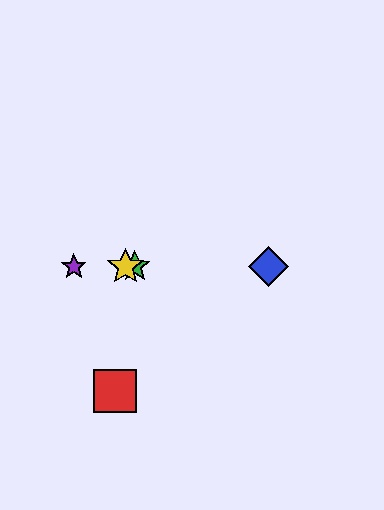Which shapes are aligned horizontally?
The blue diamond, the green star, the yellow star, the purple star are aligned horizontally.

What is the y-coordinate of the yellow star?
The yellow star is at y≈267.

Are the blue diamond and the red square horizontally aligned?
No, the blue diamond is at y≈267 and the red square is at y≈391.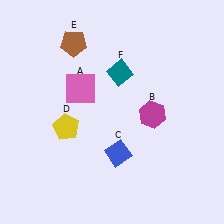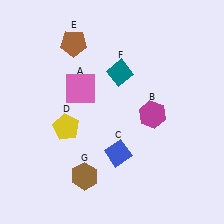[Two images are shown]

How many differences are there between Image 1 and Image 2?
There is 1 difference between the two images.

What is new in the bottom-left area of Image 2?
A brown hexagon (G) was added in the bottom-left area of Image 2.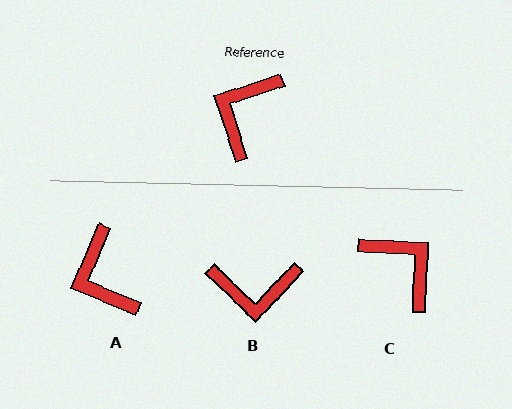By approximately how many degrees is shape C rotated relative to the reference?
Approximately 111 degrees clockwise.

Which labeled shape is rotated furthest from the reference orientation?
B, about 118 degrees away.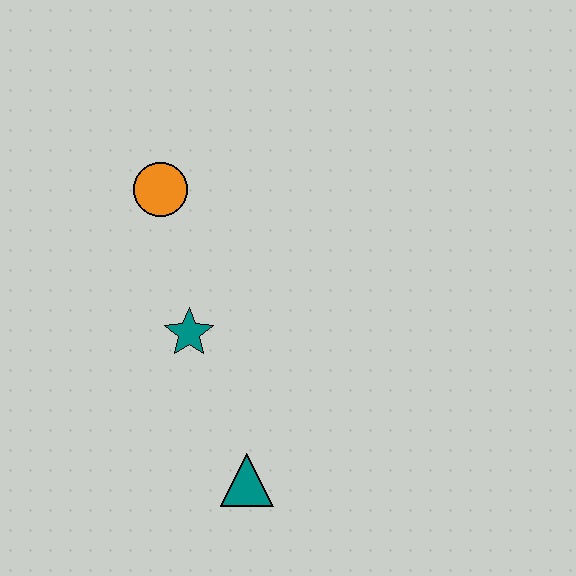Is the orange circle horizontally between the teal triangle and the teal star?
No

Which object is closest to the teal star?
The orange circle is closest to the teal star.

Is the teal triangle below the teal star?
Yes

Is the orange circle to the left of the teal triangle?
Yes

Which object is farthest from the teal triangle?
The orange circle is farthest from the teal triangle.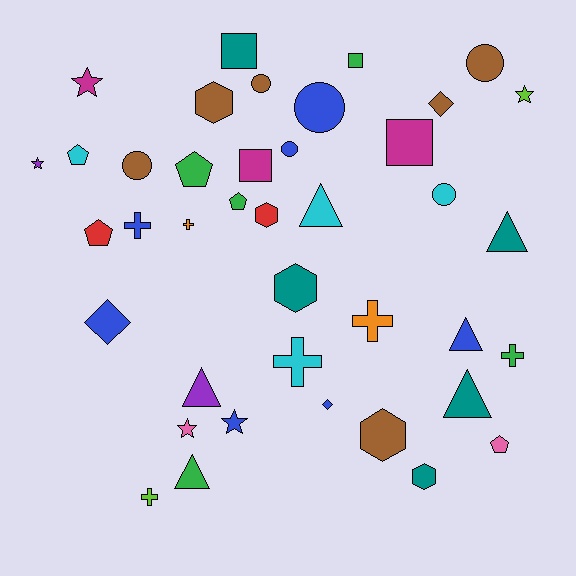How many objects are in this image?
There are 40 objects.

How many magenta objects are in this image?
There are 3 magenta objects.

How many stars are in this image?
There are 5 stars.